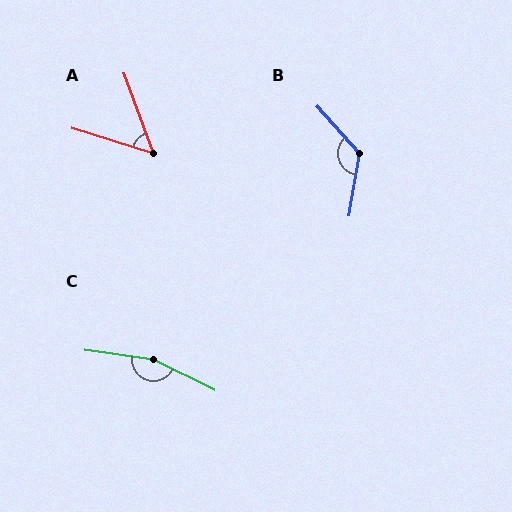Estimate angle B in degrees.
Approximately 128 degrees.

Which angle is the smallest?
A, at approximately 52 degrees.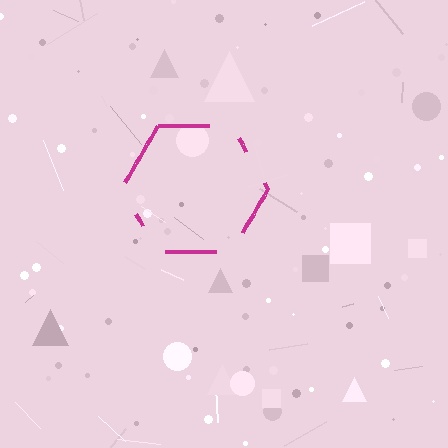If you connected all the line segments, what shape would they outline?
They would outline a hexagon.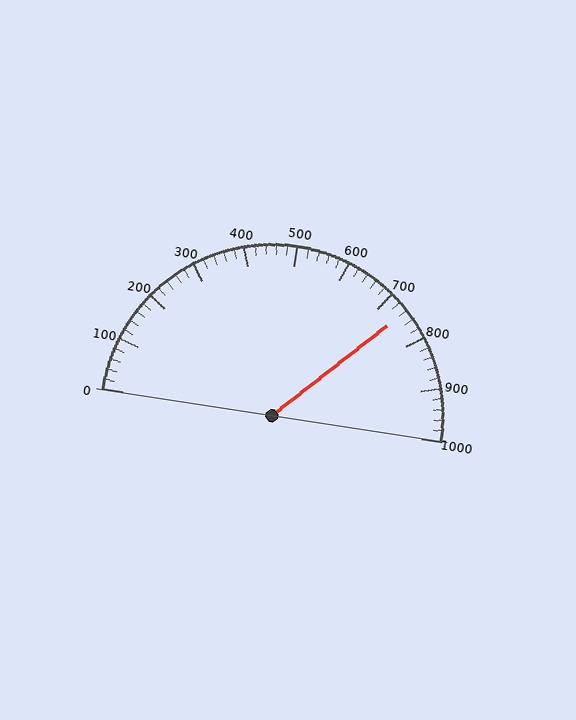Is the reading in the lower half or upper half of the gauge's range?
The reading is in the upper half of the range (0 to 1000).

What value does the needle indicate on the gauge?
The needle indicates approximately 740.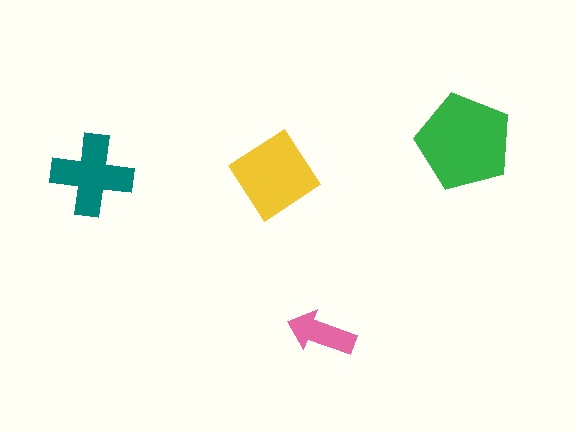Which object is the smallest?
The pink arrow.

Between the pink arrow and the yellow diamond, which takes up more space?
The yellow diamond.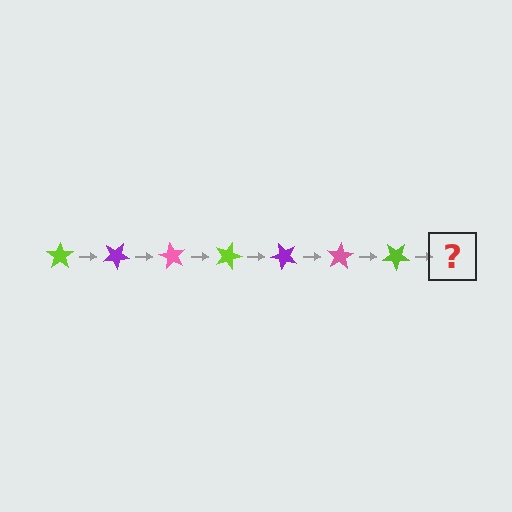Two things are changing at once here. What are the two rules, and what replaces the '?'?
The two rules are that it rotates 30 degrees each step and the color cycles through lime, purple, and pink. The '?' should be a purple star, rotated 210 degrees from the start.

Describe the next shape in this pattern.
It should be a purple star, rotated 210 degrees from the start.